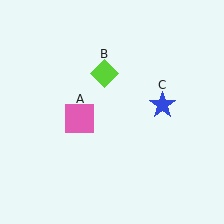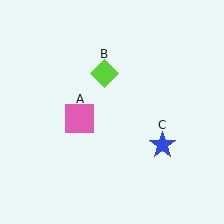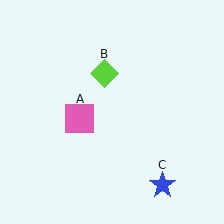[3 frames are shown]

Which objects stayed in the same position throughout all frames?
Pink square (object A) and lime diamond (object B) remained stationary.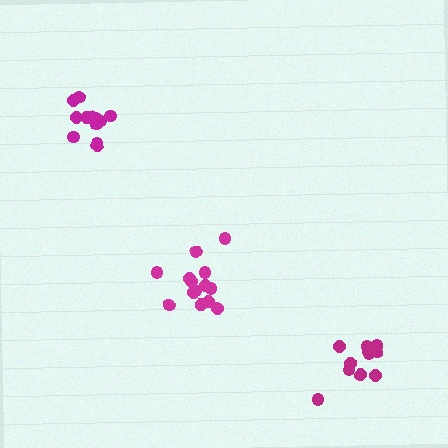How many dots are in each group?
Group 1: 14 dots, Group 2: 13 dots, Group 3: 11 dots (38 total).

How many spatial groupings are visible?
There are 3 spatial groupings.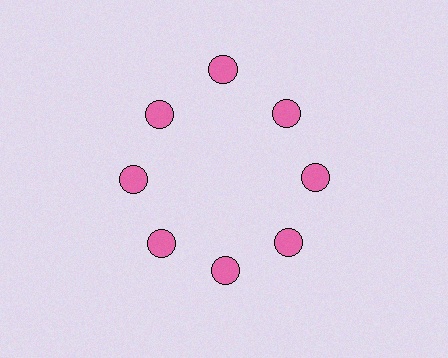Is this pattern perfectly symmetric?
No. The 8 pink circles are arranged in a ring, but one element near the 12 o'clock position is pushed outward from the center, breaking the 8-fold rotational symmetry.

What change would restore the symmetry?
The symmetry would be restored by moving it inward, back onto the ring so that all 8 circles sit at equal angles and equal distance from the center.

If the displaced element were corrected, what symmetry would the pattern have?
It would have 8-fold rotational symmetry — the pattern would map onto itself every 45 degrees.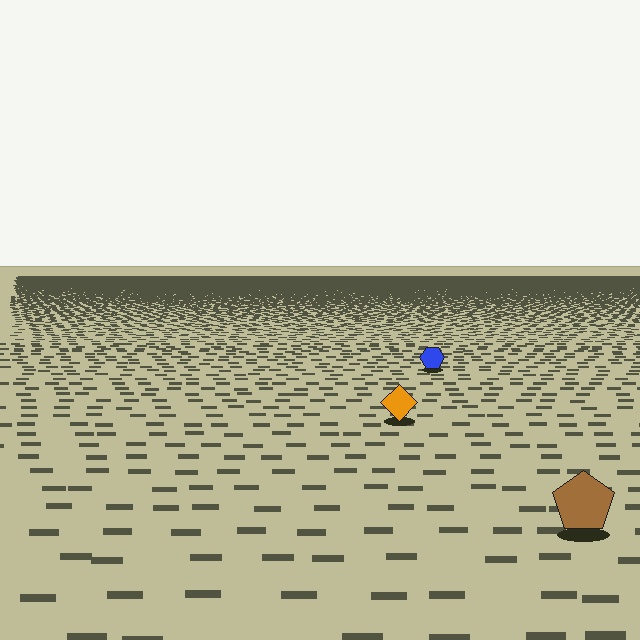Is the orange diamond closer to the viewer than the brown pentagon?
No. The brown pentagon is closer — you can tell from the texture gradient: the ground texture is coarser near it.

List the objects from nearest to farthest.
From nearest to farthest: the brown pentagon, the orange diamond, the blue hexagon.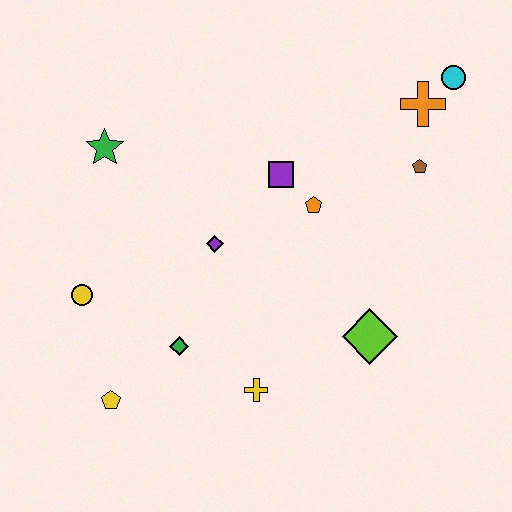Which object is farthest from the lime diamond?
The green star is farthest from the lime diamond.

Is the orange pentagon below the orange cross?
Yes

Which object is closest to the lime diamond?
The yellow cross is closest to the lime diamond.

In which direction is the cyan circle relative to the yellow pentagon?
The cyan circle is to the right of the yellow pentagon.